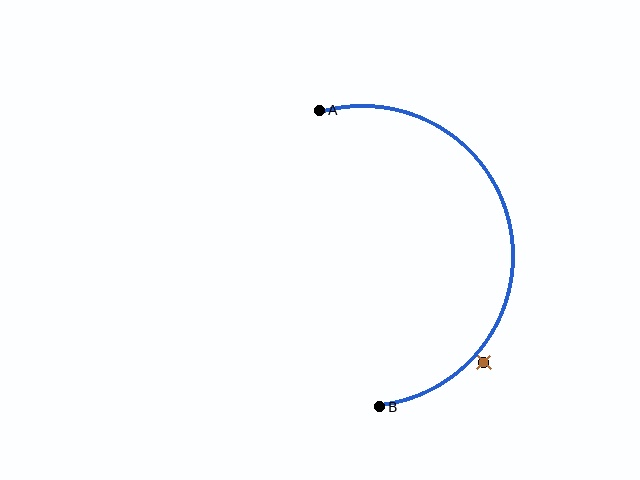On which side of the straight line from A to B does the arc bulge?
The arc bulges to the right of the straight line connecting A and B.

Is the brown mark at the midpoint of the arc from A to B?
No — the brown mark does not lie on the arc at all. It sits slightly outside the curve.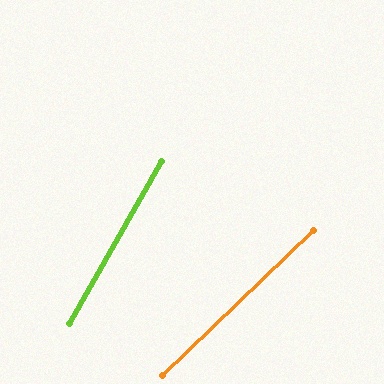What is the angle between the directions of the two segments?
Approximately 17 degrees.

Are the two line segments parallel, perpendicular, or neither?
Neither parallel nor perpendicular — they differ by about 17°.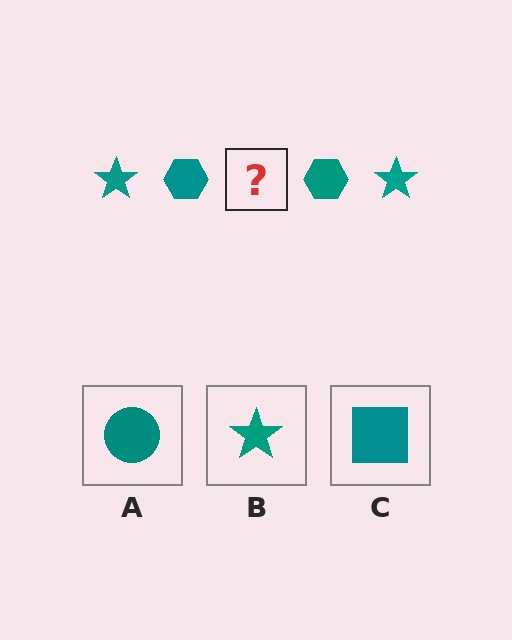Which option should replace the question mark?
Option B.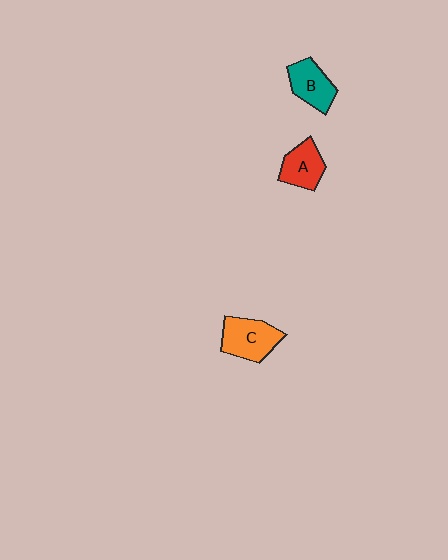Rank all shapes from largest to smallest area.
From largest to smallest: C (orange), B (teal), A (red).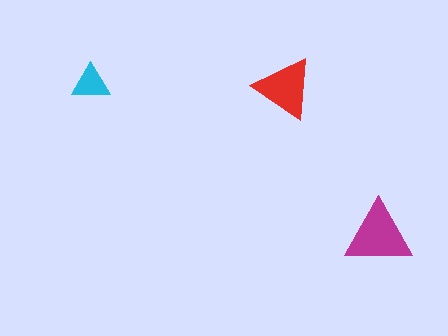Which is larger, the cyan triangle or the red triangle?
The red one.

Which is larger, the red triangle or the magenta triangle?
The magenta one.